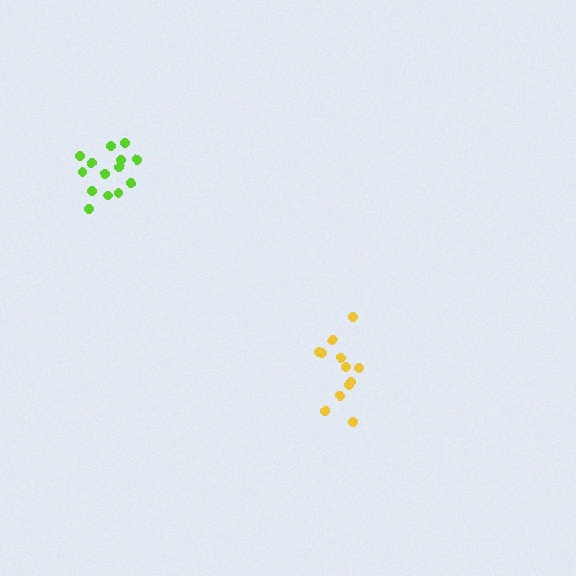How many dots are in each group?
Group 1: 12 dots, Group 2: 14 dots (26 total).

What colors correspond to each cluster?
The clusters are colored: yellow, lime.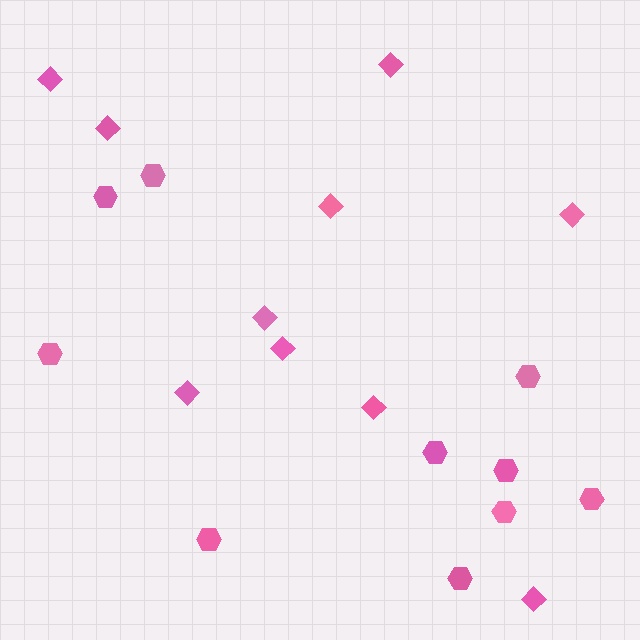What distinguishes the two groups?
There are 2 groups: one group of hexagons (10) and one group of diamonds (10).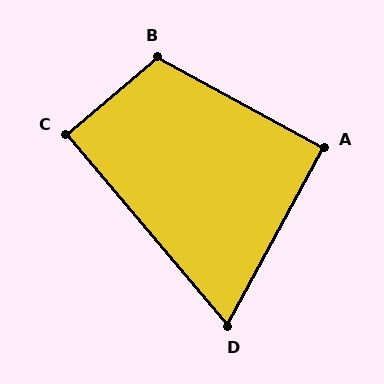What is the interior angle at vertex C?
Approximately 90 degrees (approximately right).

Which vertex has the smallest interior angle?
D, at approximately 68 degrees.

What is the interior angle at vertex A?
Approximately 90 degrees (approximately right).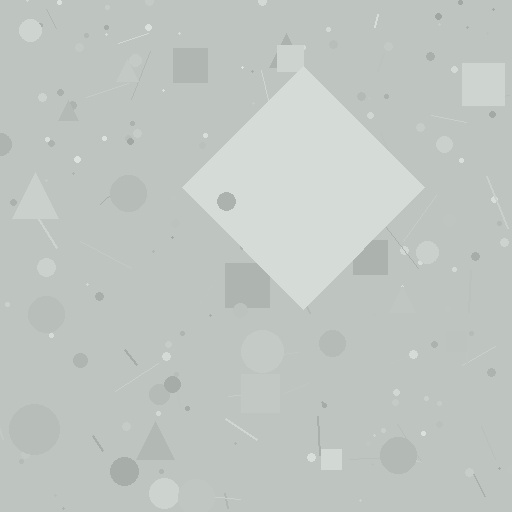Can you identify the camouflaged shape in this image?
The camouflaged shape is a diamond.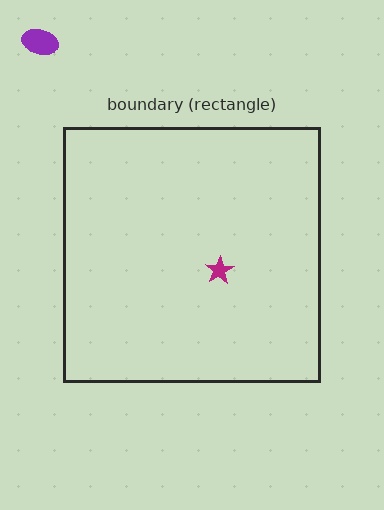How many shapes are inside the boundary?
1 inside, 1 outside.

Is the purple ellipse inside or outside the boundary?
Outside.